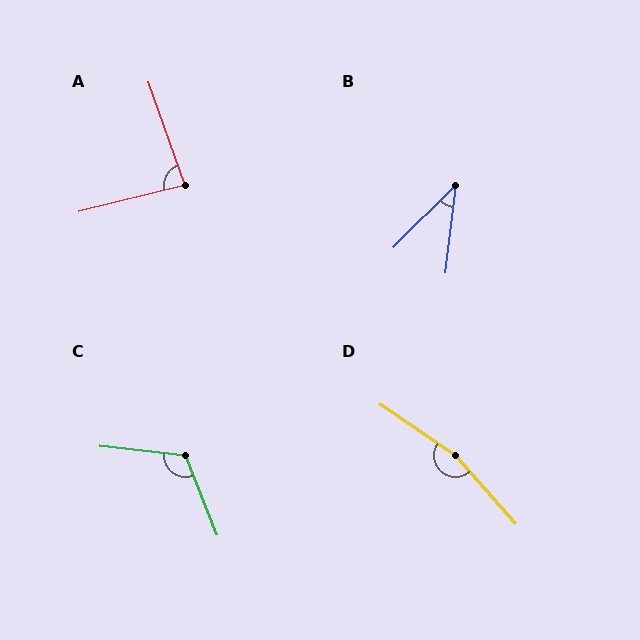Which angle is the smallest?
B, at approximately 38 degrees.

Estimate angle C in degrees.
Approximately 118 degrees.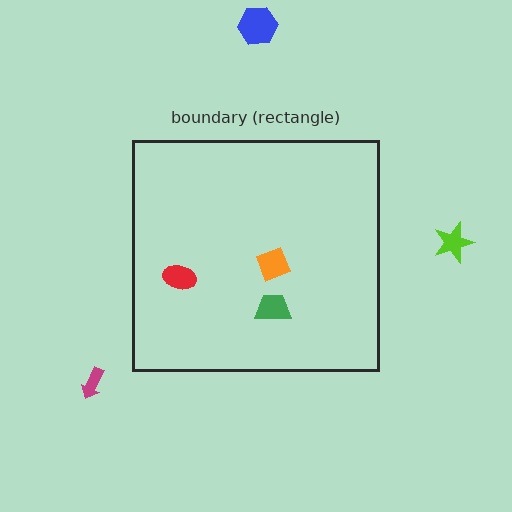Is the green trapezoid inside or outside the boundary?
Inside.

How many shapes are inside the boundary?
3 inside, 3 outside.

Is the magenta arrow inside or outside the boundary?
Outside.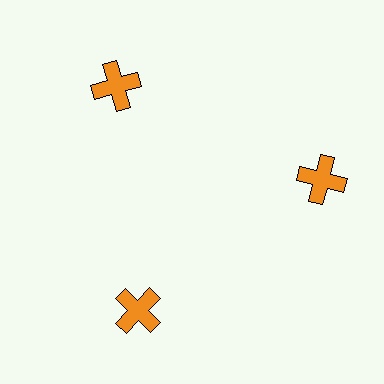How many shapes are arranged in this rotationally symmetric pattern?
There are 3 shapes, arranged in 3 groups of 1.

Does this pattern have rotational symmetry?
Yes, this pattern has 3-fold rotational symmetry. It looks the same after rotating 120 degrees around the center.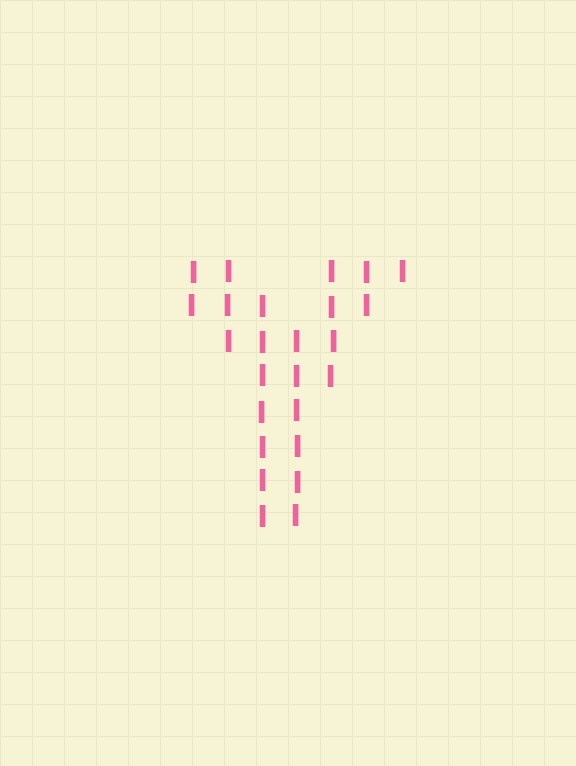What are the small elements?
The small elements are letter I's.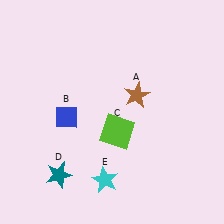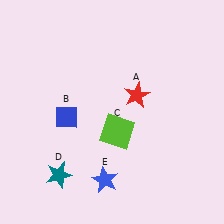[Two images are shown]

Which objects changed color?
A changed from brown to red. E changed from cyan to blue.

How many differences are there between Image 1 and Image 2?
There are 2 differences between the two images.